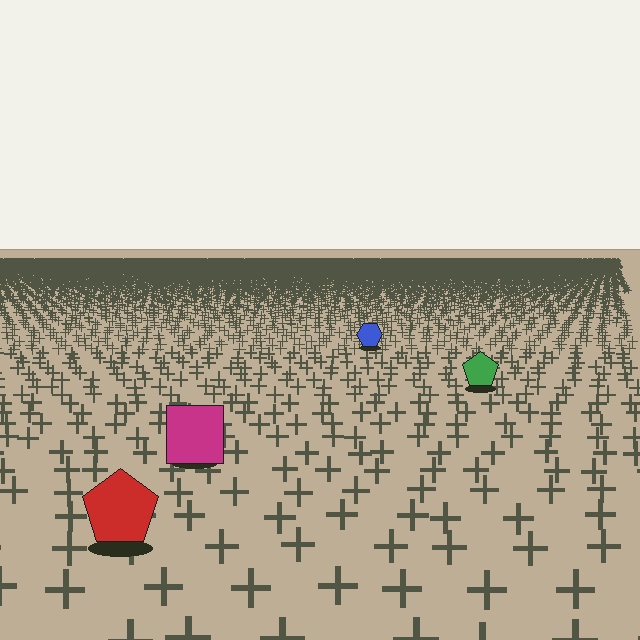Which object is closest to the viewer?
The red pentagon is closest. The texture marks near it are larger and more spread out.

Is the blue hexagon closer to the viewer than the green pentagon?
No. The green pentagon is closer — you can tell from the texture gradient: the ground texture is coarser near it.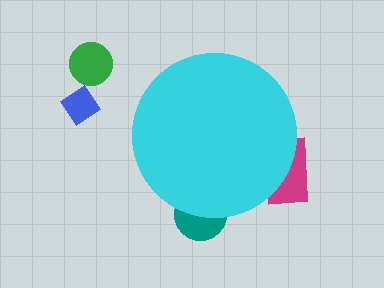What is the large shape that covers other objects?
A cyan circle.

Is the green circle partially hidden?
No, the green circle is fully visible.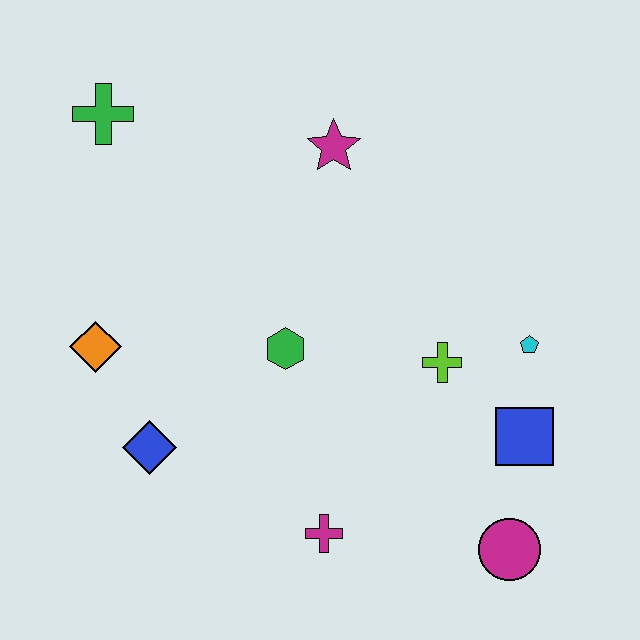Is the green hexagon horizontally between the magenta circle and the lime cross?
No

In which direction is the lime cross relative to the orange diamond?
The lime cross is to the right of the orange diamond.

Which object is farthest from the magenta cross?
The green cross is farthest from the magenta cross.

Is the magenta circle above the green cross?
No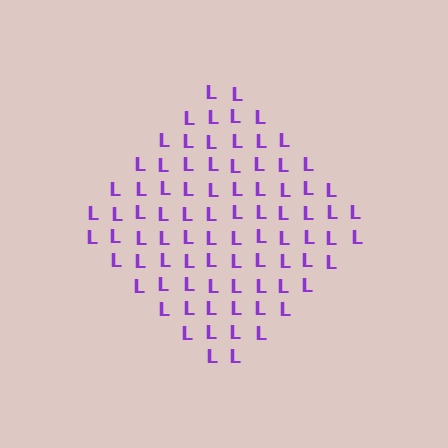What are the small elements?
The small elements are letter L's.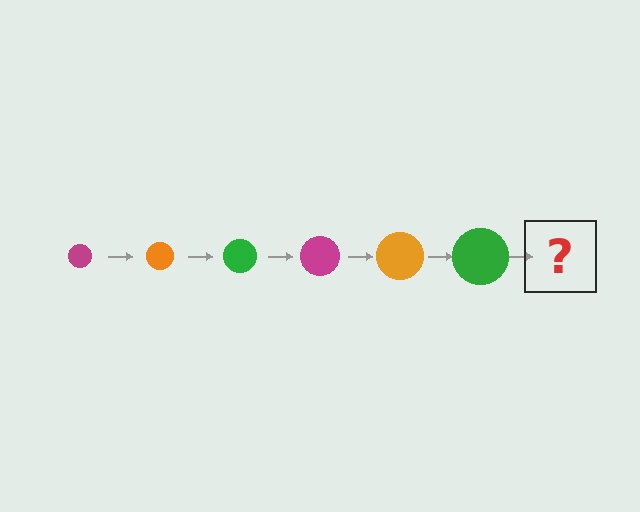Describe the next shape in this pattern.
It should be a magenta circle, larger than the previous one.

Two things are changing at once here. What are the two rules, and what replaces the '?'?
The two rules are that the circle grows larger each step and the color cycles through magenta, orange, and green. The '?' should be a magenta circle, larger than the previous one.